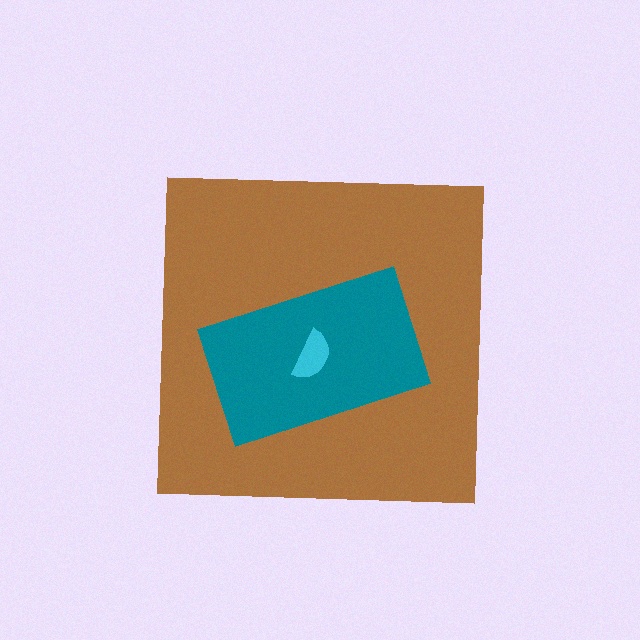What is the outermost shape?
The brown square.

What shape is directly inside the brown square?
The teal rectangle.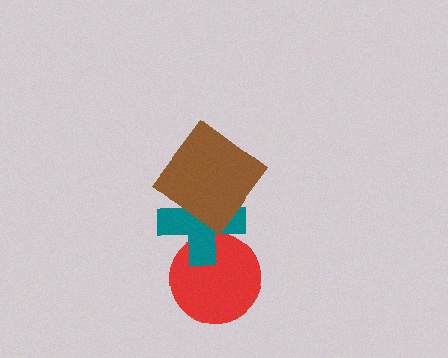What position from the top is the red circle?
The red circle is 3rd from the top.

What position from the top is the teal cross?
The teal cross is 2nd from the top.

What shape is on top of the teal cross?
The brown diamond is on top of the teal cross.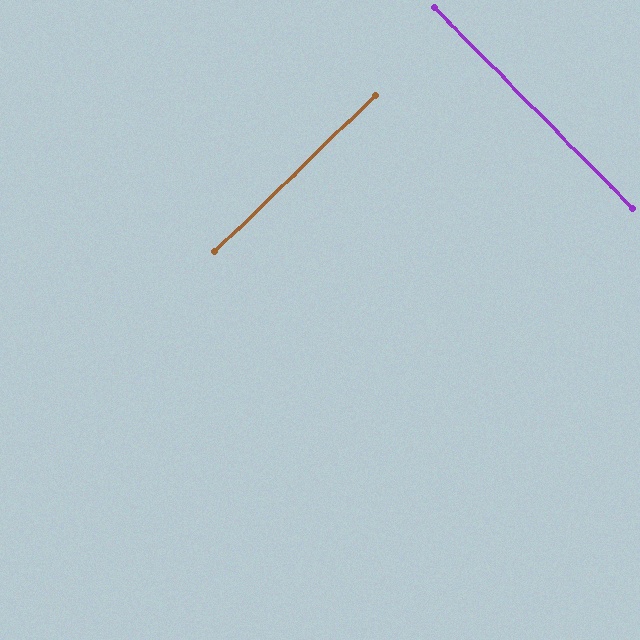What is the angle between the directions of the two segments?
Approximately 90 degrees.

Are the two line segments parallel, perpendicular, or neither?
Perpendicular — they meet at approximately 90°.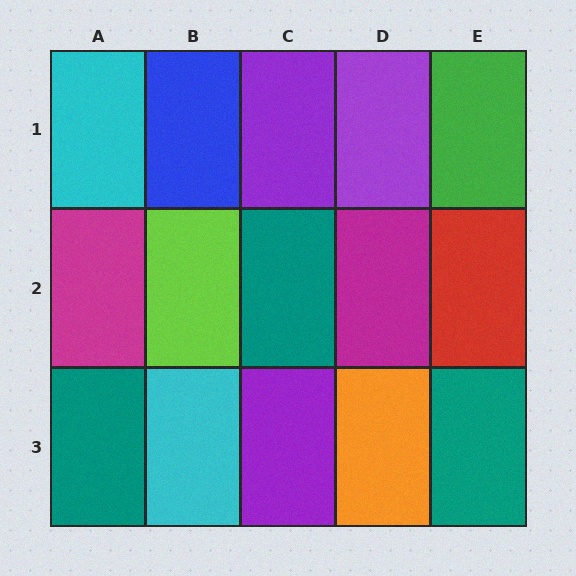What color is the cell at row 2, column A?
Magenta.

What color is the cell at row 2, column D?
Magenta.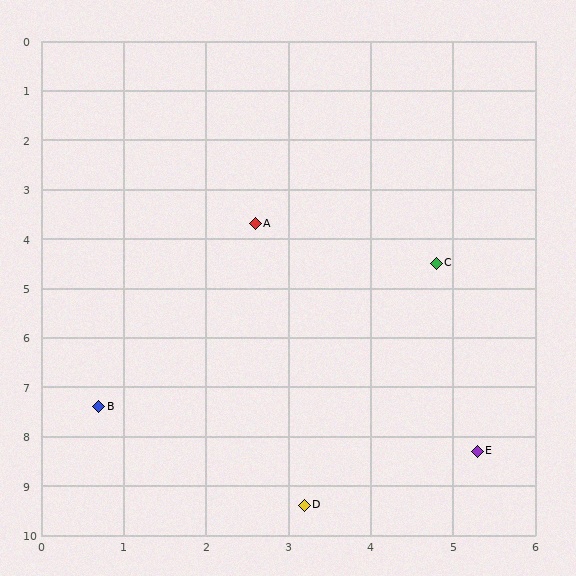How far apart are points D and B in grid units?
Points D and B are about 3.2 grid units apart.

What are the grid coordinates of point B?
Point B is at approximately (0.7, 7.4).